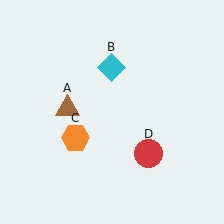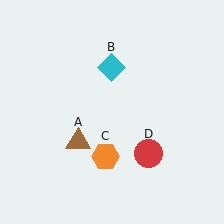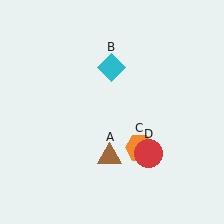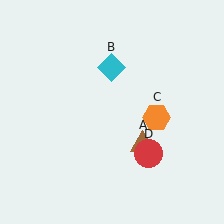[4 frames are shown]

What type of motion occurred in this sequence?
The brown triangle (object A), orange hexagon (object C) rotated counterclockwise around the center of the scene.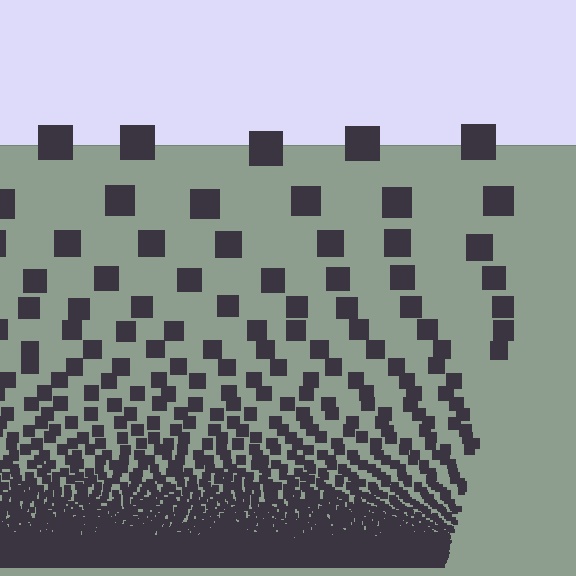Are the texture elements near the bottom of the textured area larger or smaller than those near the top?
Smaller. The gradient is inverted — elements near the bottom are smaller and denser.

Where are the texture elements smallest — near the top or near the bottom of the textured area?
Near the bottom.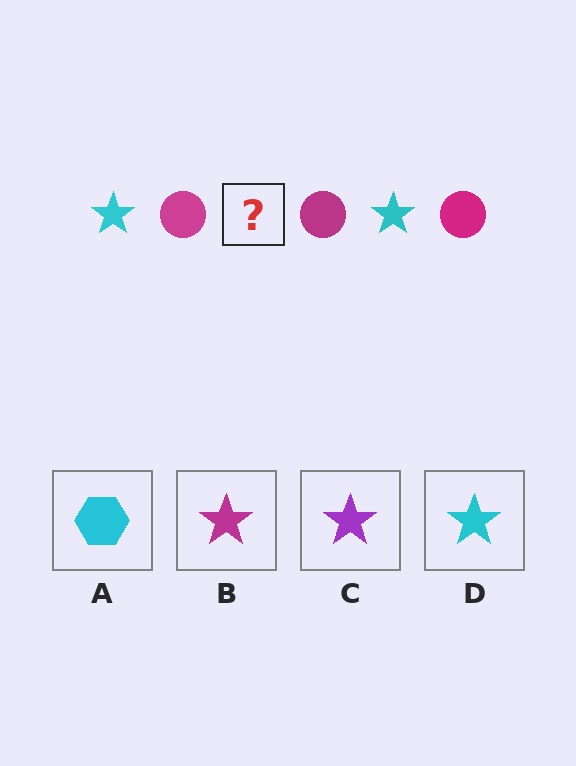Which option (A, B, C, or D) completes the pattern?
D.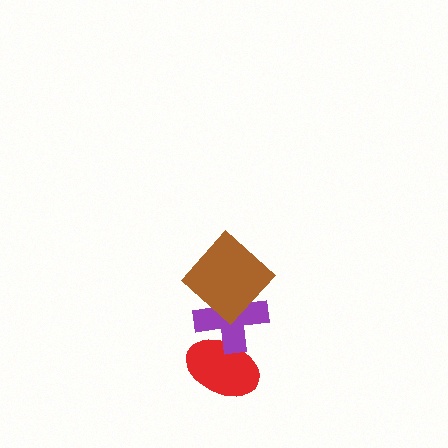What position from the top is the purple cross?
The purple cross is 2nd from the top.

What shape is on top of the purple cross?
The brown diamond is on top of the purple cross.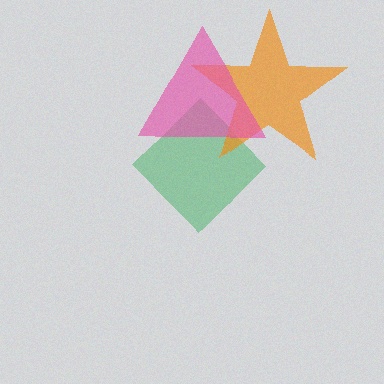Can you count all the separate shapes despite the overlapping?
Yes, there are 3 separate shapes.